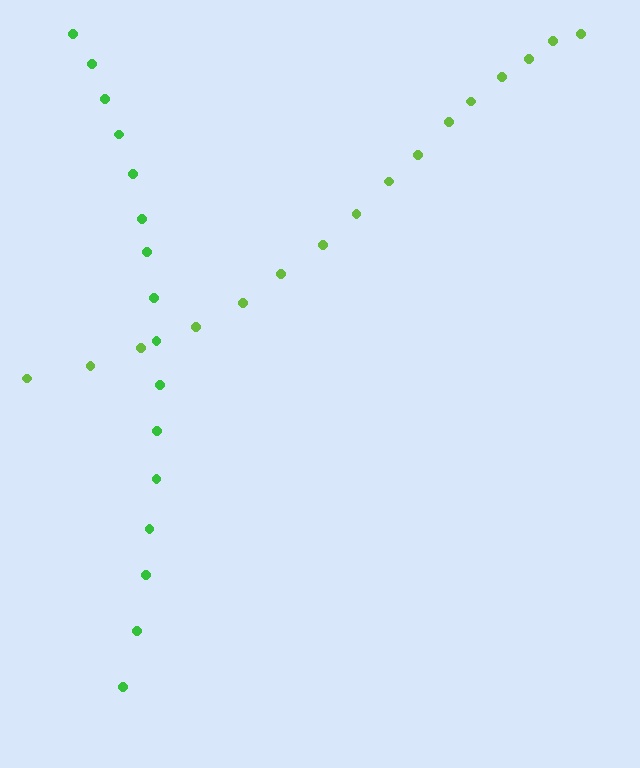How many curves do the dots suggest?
There are 2 distinct paths.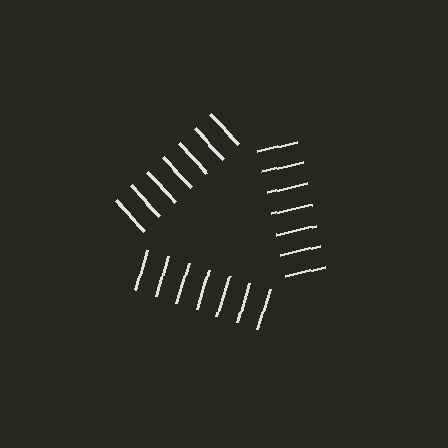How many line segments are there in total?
21 — 7 along each of the 3 edges.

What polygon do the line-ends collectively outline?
An illusory triangle — the line segments terminate on its edges but no continuous stroke is drawn.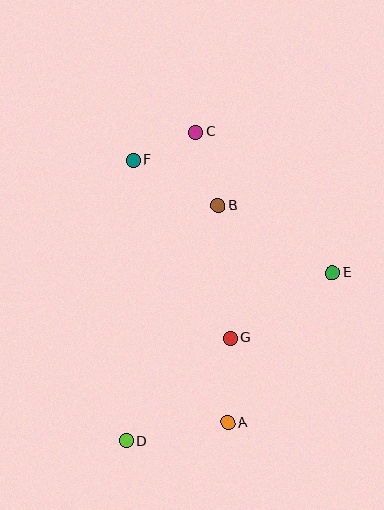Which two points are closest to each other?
Points C and F are closest to each other.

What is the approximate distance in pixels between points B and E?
The distance between B and E is approximately 133 pixels.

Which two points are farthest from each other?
Points C and D are farthest from each other.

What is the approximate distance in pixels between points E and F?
The distance between E and F is approximately 229 pixels.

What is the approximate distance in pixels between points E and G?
The distance between E and G is approximately 122 pixels.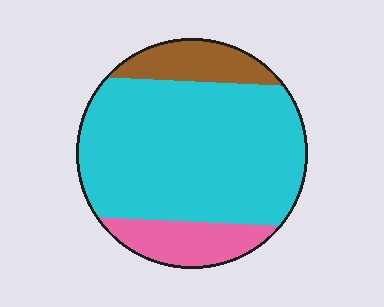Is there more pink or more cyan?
Cyan.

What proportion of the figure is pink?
Pink covers roughly 15% of the figure.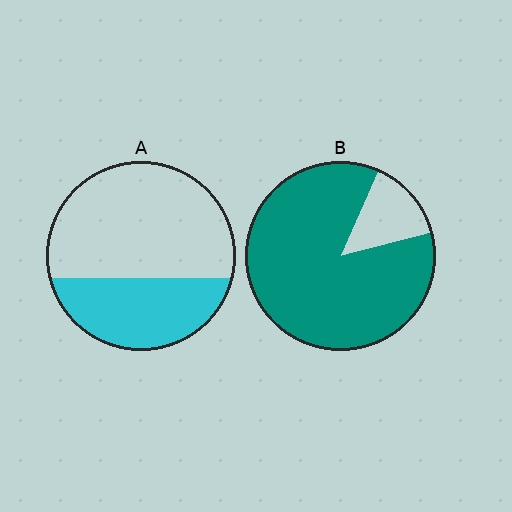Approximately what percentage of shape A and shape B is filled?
A is approximately 35% and B is approximately 85%.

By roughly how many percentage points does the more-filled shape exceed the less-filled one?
By roughly 50 percentage points (B over A).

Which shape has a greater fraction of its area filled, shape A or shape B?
Shape B.